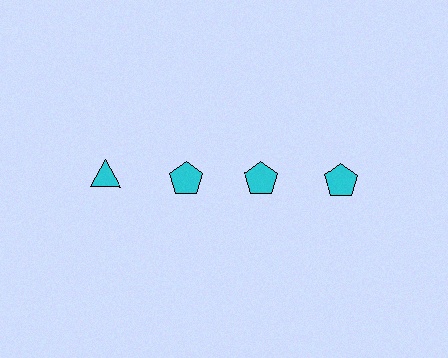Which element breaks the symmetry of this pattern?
The cyan triangle in the top row, leftmost column breaks the symmetry. All other shapes are cyan pentagons.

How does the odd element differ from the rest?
It has a different shape: triangle instead of pentagon.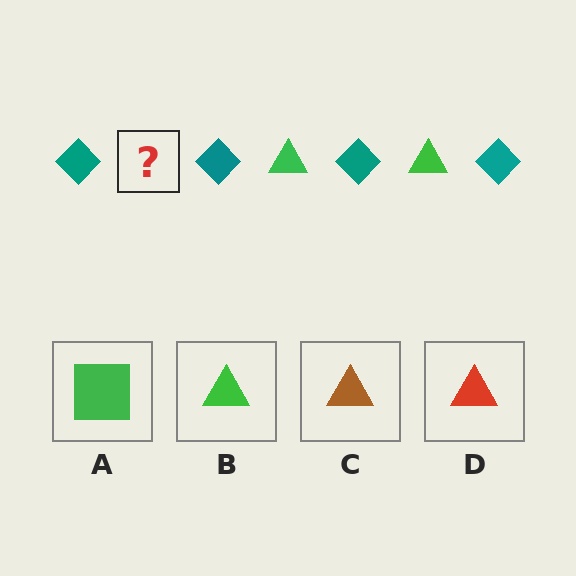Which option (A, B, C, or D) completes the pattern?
B.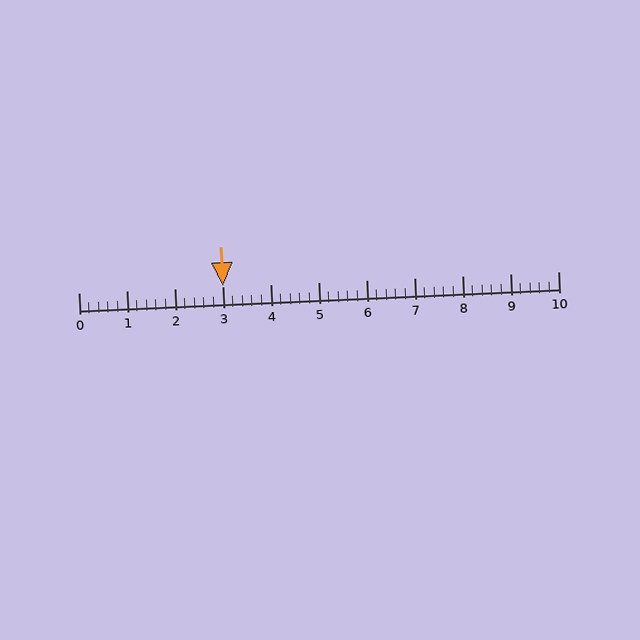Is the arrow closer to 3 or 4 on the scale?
The arrow is closer to 3.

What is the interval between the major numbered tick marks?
The major tick marks are spaced 1 units apart.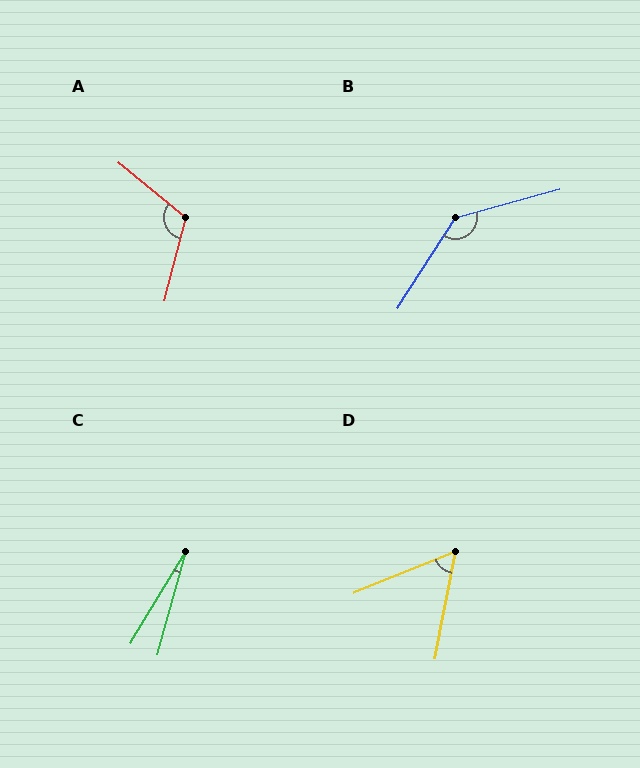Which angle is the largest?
B, at approximately 138 degrees.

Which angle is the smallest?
C, at approximately 16 degrees.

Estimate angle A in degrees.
Approximately 114 degrees.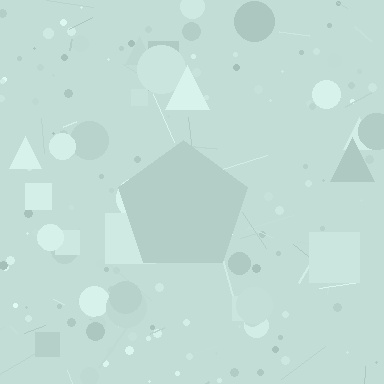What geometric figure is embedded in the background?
A pentagon is embedded in the background.